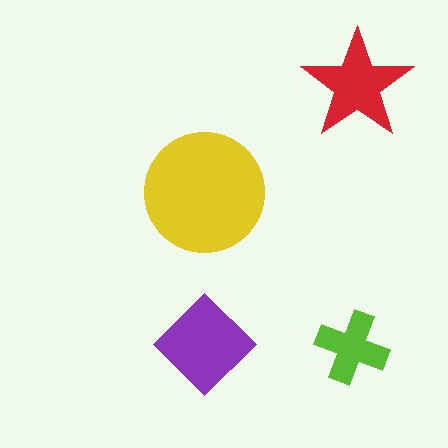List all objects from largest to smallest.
The yellow circle, the purple diamond, the red star, the lime cross.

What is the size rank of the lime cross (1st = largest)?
4th.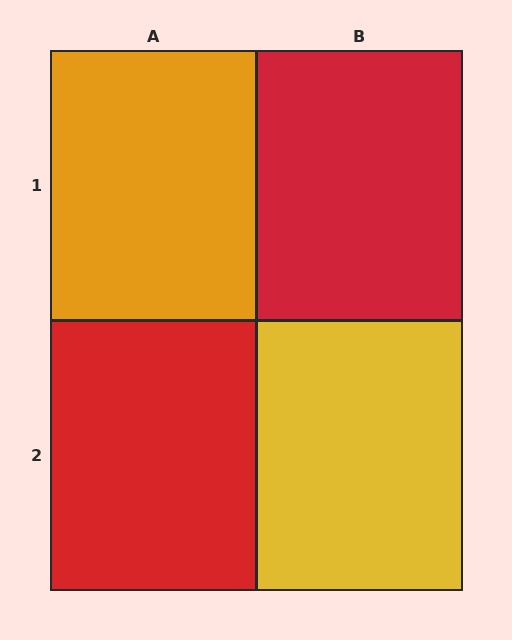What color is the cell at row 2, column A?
Red.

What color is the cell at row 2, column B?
Yellow.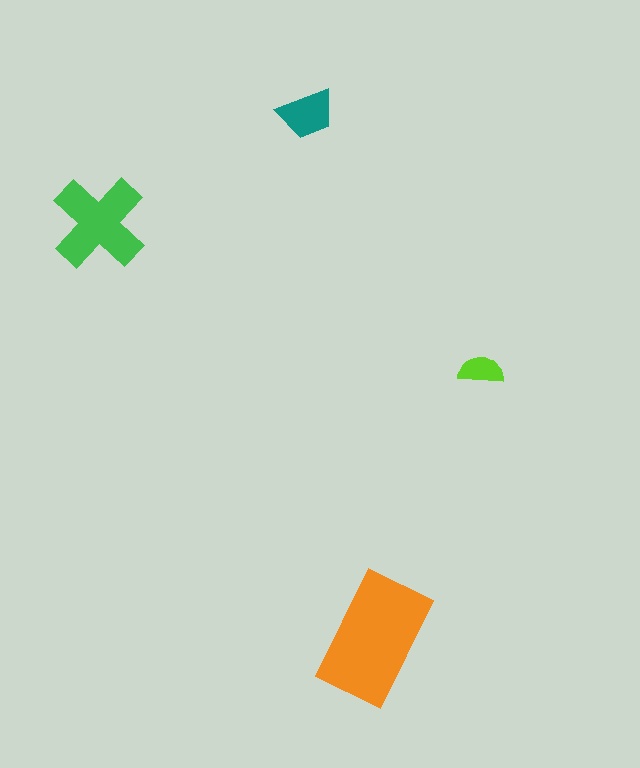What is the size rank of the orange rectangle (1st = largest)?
1st.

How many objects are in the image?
There are 4 objects in the image.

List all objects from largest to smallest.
The orange rectangle, the green cross, the teal trapezoid, the lime semicircle.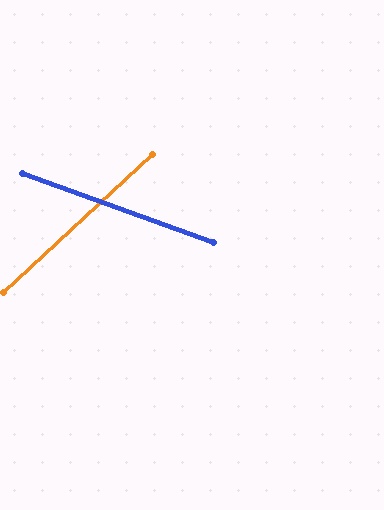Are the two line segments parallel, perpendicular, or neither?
Neither parallel nor perpendicular — they differ by about 63°.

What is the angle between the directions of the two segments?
Approximately 63 degrees.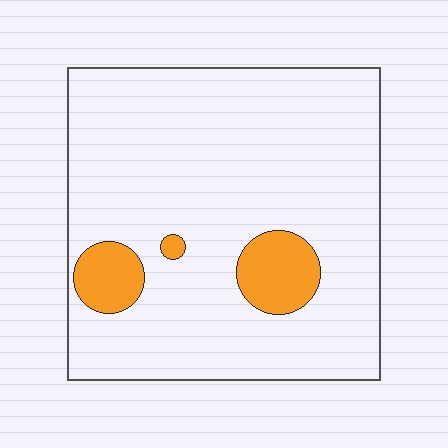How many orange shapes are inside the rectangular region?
3.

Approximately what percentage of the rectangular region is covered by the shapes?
Approximately 10%.